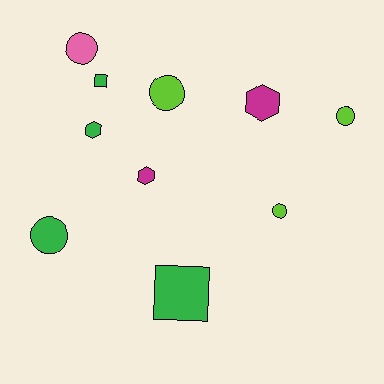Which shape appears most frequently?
Circle, with 5 objects.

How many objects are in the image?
There are 10 objects.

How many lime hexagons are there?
There are no lime hexagons.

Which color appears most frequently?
Green, with 4 objects.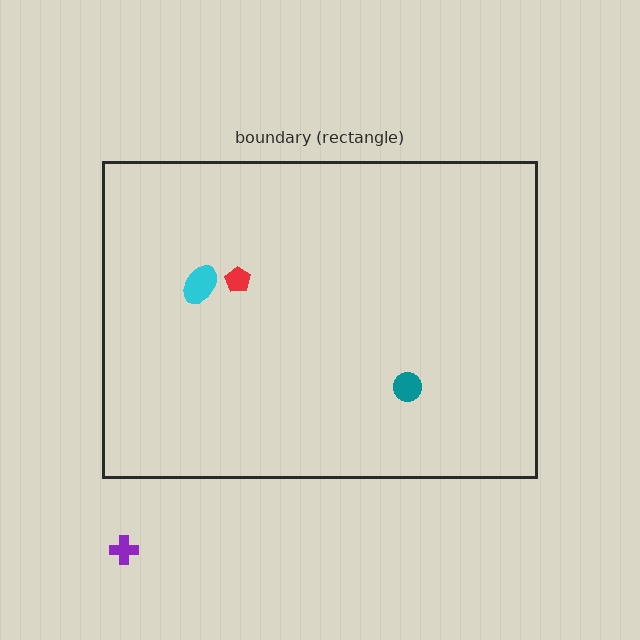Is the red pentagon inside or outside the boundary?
Inside.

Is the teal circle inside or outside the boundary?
Inside.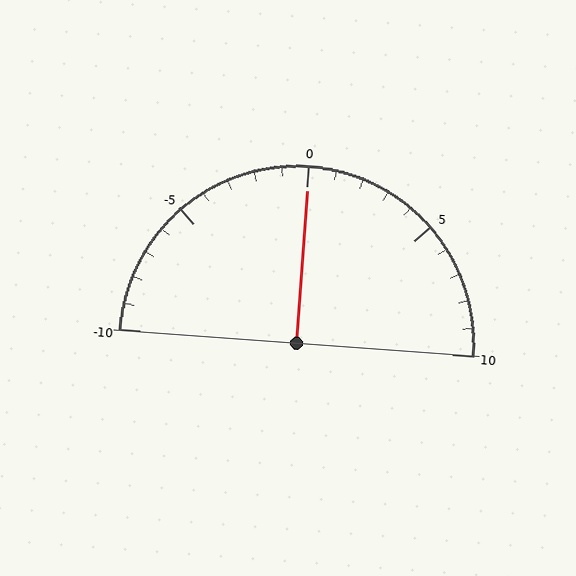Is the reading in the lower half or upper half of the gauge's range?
The reading is in the upper half of the range (-10 to 10).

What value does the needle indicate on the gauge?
The needle indicates approximately 0.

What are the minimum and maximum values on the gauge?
The gauge ranges from -10 to 10.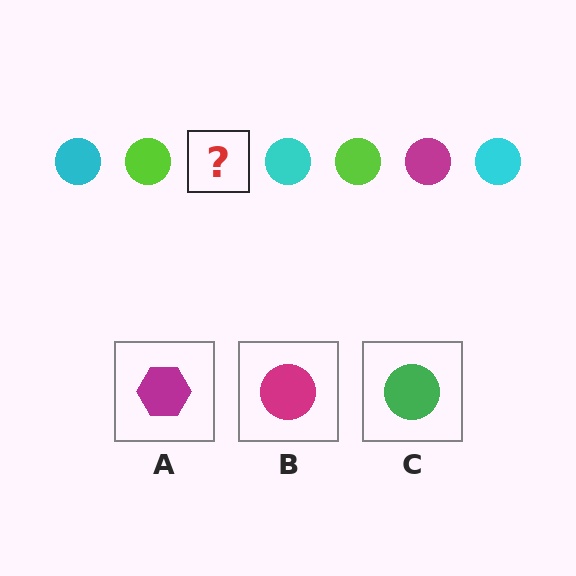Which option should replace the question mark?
Option B.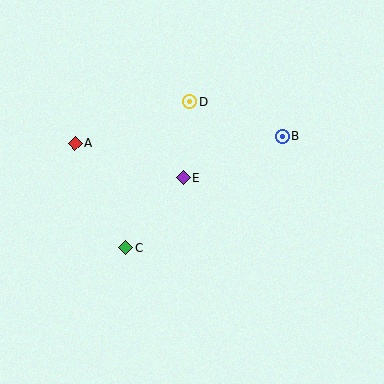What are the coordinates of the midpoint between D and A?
The midpoint between D and A is at (132, 122).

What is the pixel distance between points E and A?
The distance between E and A is 114 pixels.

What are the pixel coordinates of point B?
Point B is at (282, 136).